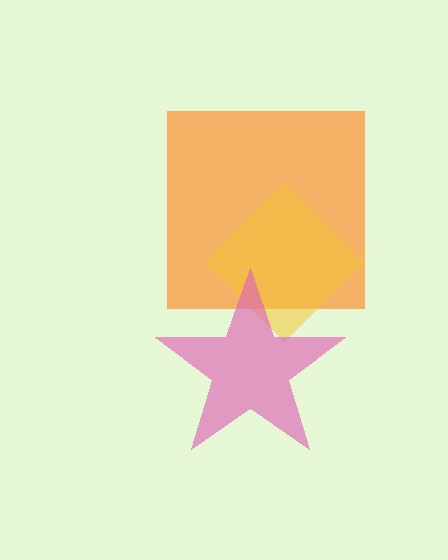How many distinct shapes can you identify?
There are 3 distinct shapes: an orange square, a yellow diamond, a pink star.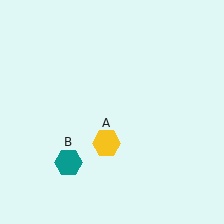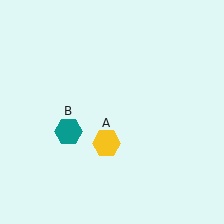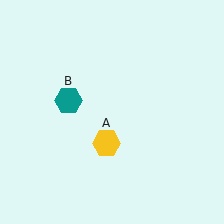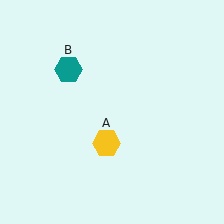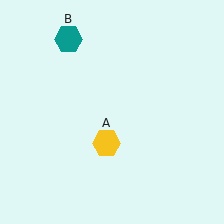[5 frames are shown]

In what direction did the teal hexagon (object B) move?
The teal hexagon (object B) moved up.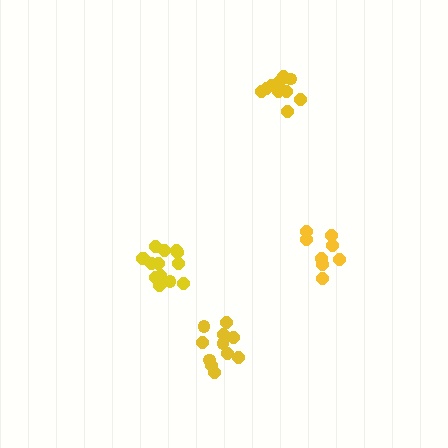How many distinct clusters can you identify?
There are 4 distinct clusters.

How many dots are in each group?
Group 1: 11 dots, Group 2: 8 dots, Group 3: 14 dots, Group 4: 10 dots (43 total).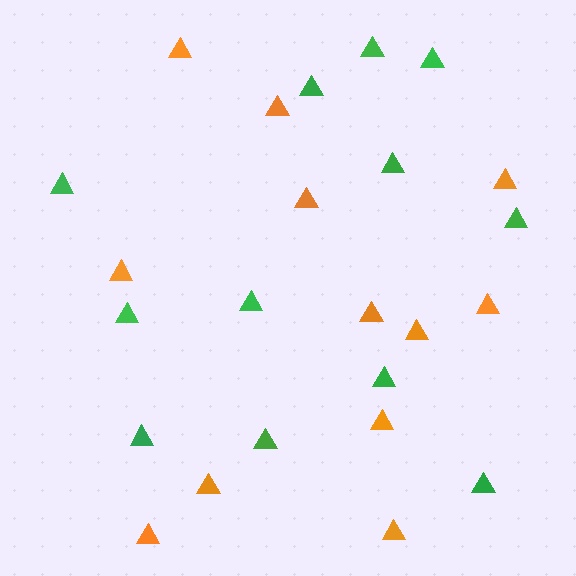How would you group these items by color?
There are 2 groups: one group of green triangles (12) and one group of orange triangles (12).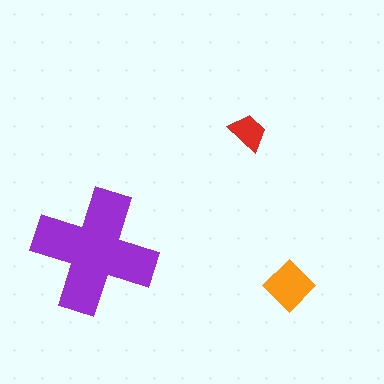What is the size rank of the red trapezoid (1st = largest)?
3rd.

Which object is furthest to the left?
The purple cross is leftmost.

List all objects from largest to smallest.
The purple cross, the orange diamond, the red trapezoid.